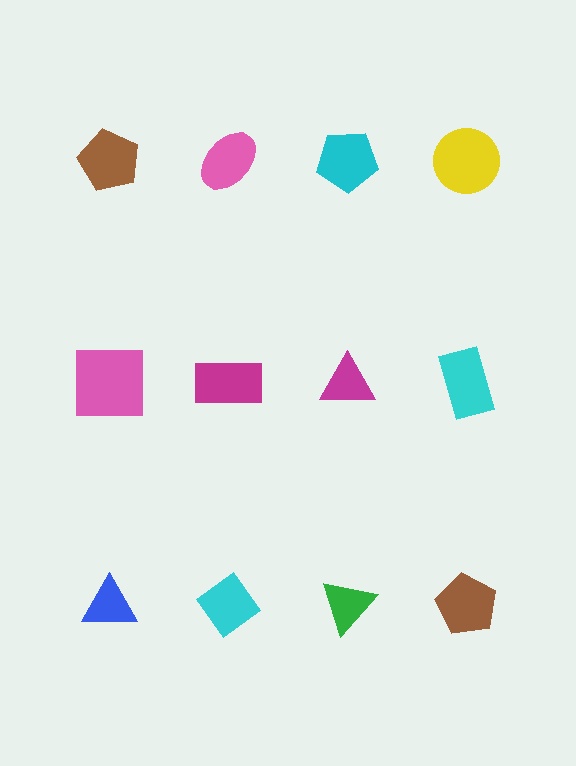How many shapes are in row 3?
4 shapes.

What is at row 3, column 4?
A brown pentagon.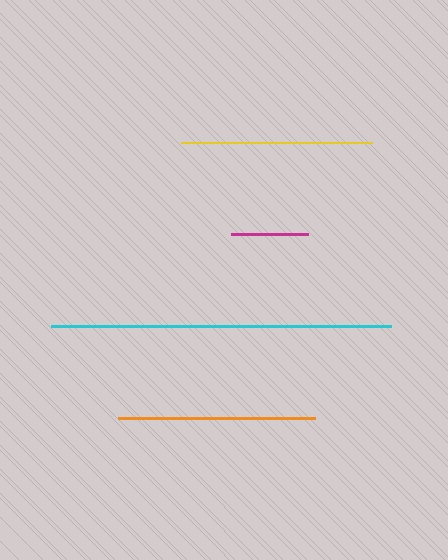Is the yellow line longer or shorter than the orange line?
The orange line is longer than the yellow line.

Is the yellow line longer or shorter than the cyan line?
The cyan line is longer than the yellow line.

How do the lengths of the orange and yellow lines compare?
The orange and yellow lines are approximately the same length.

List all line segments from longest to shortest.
From longest to shortest: cyan, orange, yellow, magenta.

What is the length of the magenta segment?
The magenta segment is approximately 77 pixels long.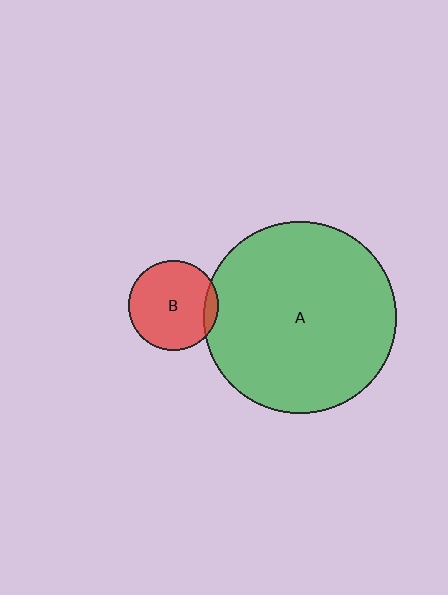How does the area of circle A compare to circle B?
Approximately 4.6 times.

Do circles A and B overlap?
Yes.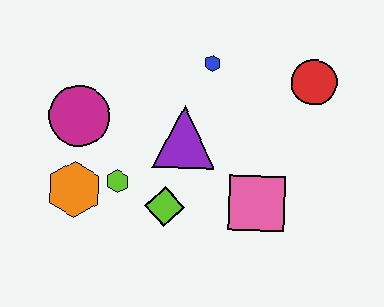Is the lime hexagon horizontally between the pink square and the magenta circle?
Yes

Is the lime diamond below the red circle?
Yes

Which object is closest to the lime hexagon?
The orange hexagon is closest to the lime hexagon.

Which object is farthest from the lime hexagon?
The red circle is farthest from the lime hexagon.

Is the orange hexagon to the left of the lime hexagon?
Yes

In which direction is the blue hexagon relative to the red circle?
The blue hexagon is to the left of the red circle.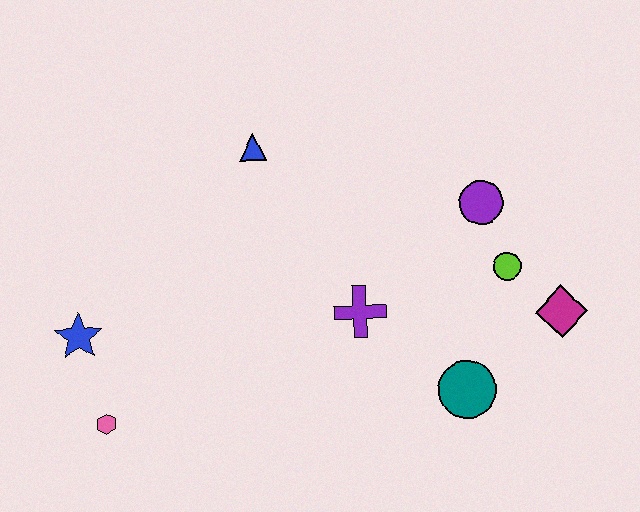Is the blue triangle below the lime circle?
No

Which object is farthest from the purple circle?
The pink hexagon is farthest from the purple circle.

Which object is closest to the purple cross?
The teal circle is closest to the purple cross.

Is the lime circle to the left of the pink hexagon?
No